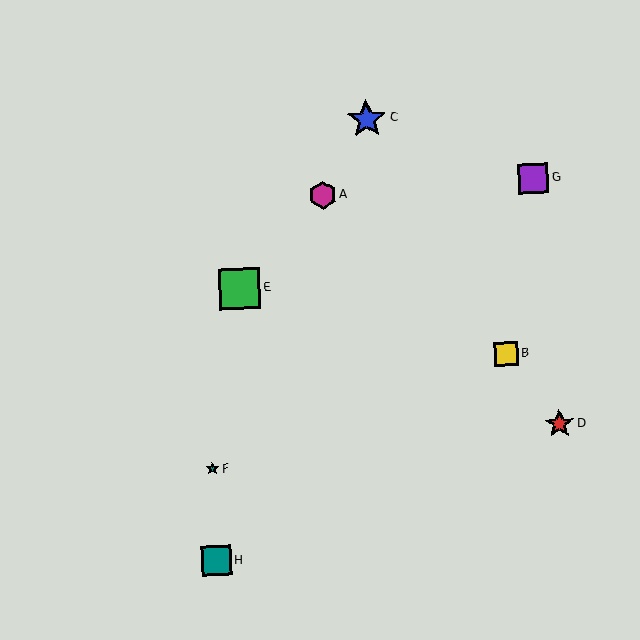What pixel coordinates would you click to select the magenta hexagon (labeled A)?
Click at (323, 195) to select the magenta hexagon A.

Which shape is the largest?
The green square (labeled E) is the largest.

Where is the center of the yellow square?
The center of the yellow square is at (506, 354).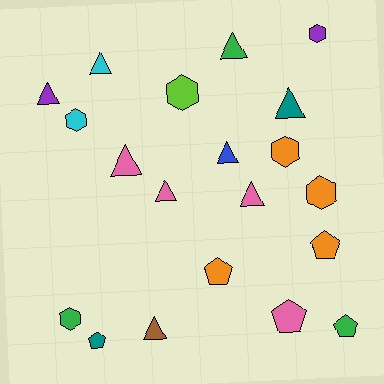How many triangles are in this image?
There are 9 triangles.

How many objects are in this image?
There are 20 objects.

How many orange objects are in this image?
There are 4 orange objects.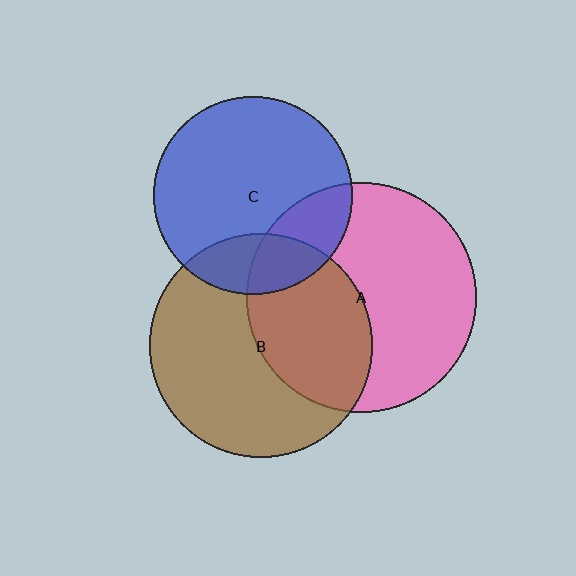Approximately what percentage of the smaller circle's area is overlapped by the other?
Approximately 20%.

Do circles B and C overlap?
Yes.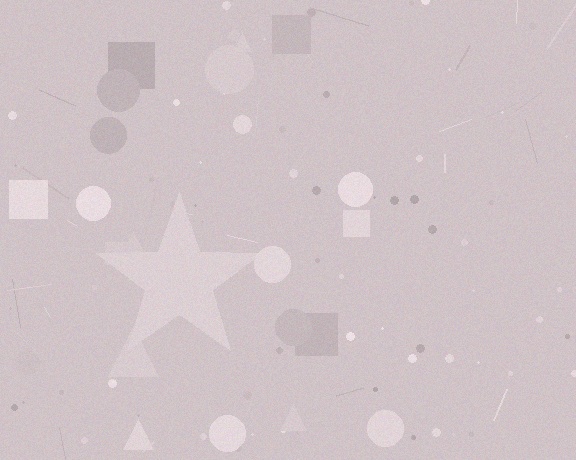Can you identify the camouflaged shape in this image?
The camouflaged shape is a star.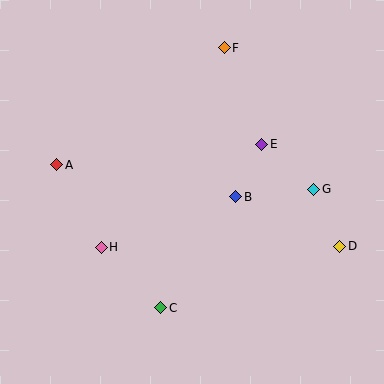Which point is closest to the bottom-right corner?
Point D is closest to the bottom-right corner.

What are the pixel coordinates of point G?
Point G is at (314, 189).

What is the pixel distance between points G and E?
The distance between G and E is 68 pixels.